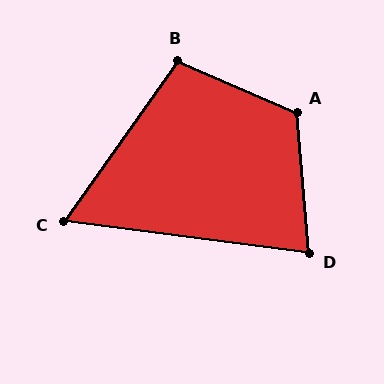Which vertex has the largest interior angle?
A, at approximately 118 degrees.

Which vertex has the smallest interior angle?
C, at approximately 62 degrees.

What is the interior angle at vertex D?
Approximately 78 degrees (acute).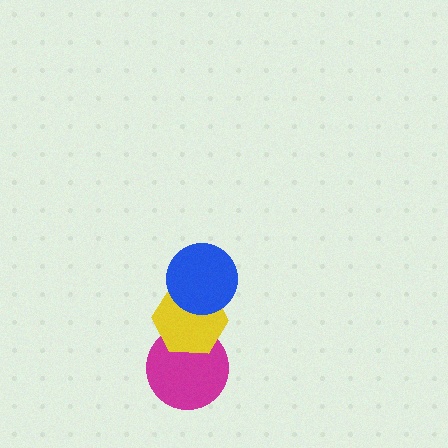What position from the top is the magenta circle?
The magenta circle is 3rd from the top.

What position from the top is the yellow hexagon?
The yellow hexagon is 2nd from the top.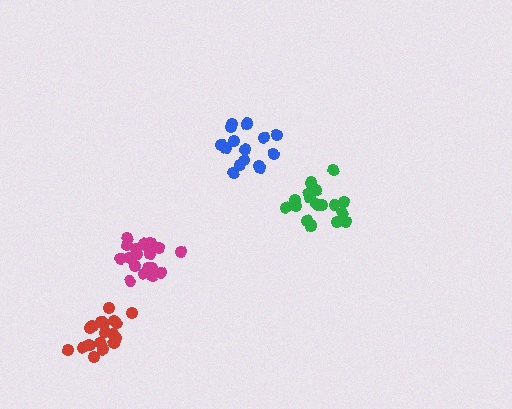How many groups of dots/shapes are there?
There are 4 groups.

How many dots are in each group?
Group 1: 19 dots, Group 2: 19 dots, Group 3: 16 dots, Group 4: 18 dots (72 total).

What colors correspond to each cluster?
The clusters are colored: magenta, green, blue, red.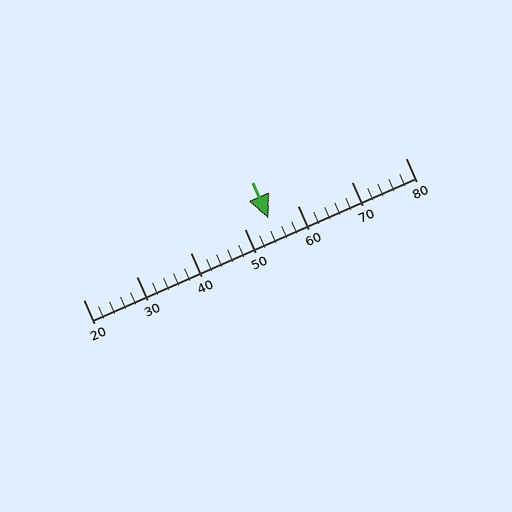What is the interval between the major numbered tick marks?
The major tick marks are spaced 10 units apart.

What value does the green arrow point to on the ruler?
The green arrow points to approximately 55.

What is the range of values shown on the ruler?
The ruler shows values from 20 to 80.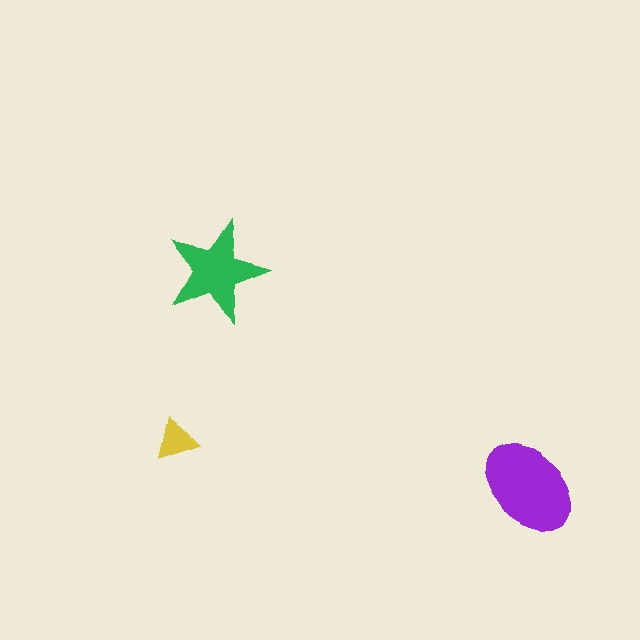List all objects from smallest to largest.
The yellow triangle, the green star, the purple ellipse.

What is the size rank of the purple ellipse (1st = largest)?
1st.